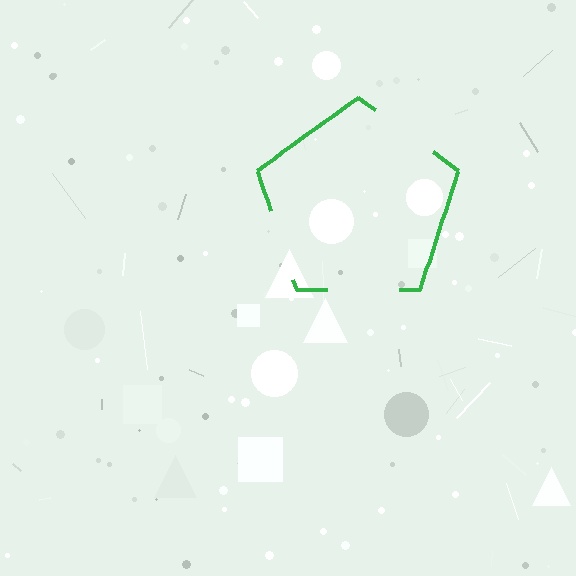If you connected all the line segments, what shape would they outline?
They would outline a pentagon.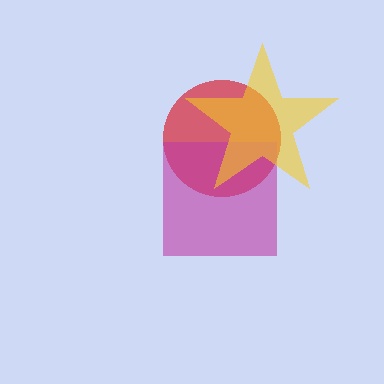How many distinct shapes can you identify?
There are 3 distinct shapes: a red circle, a magenta square, a yellow star.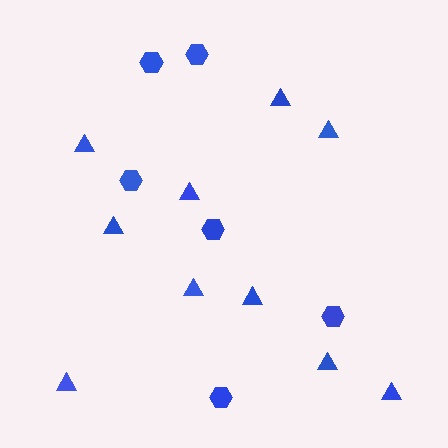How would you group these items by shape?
There are 2 groups: one group of triangles (10) and one group of hexagons (6).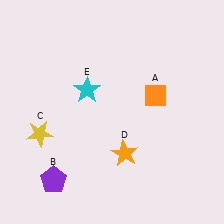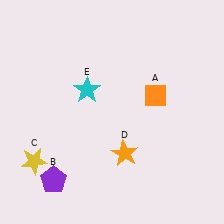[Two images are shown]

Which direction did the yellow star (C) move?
The yellow star (C) moved down.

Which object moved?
The yellow star (C) moved down.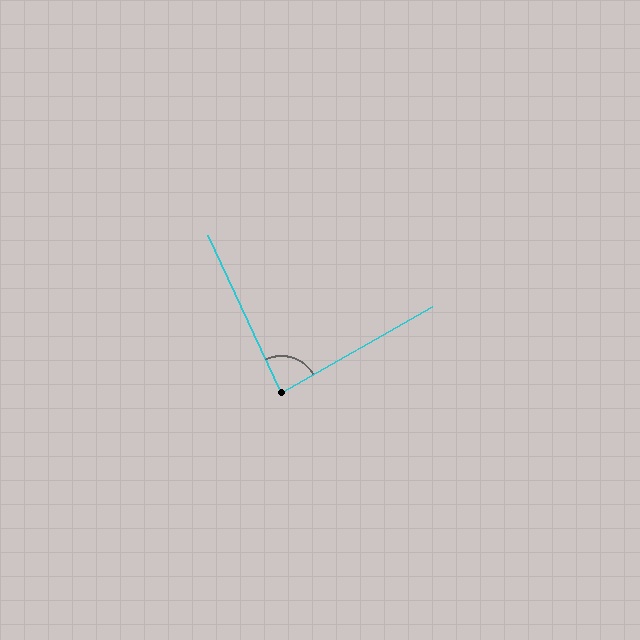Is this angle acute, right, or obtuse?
It is approximately a right angle.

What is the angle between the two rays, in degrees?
Approximately 85 degrees.